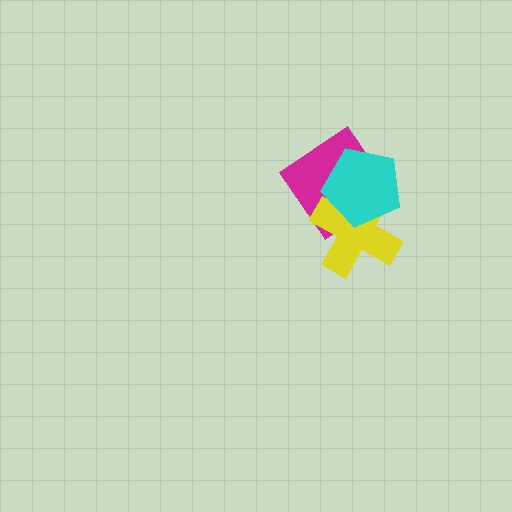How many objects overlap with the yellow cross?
2 objects overlap with the yellow cross.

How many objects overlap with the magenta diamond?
2 objects overlap with the magenta diamond.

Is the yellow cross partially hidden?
Yes, it is partially covered by another shape.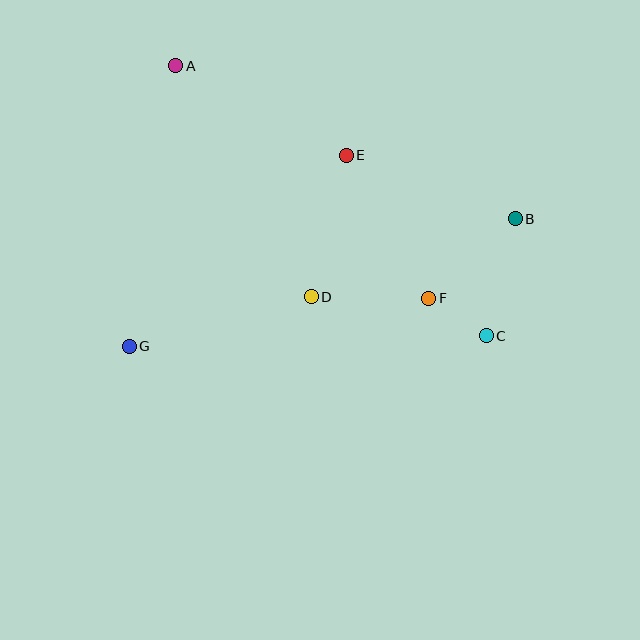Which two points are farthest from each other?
Points A and C are farthest from each other.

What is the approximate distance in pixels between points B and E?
The distance between B and E is approximately 181 pixels.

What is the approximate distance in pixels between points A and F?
The distance between A and F is approximately 344 pixels.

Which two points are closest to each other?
Points C and F are closest to each other.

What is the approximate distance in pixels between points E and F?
The distance between E and F is approximately 165 pixels.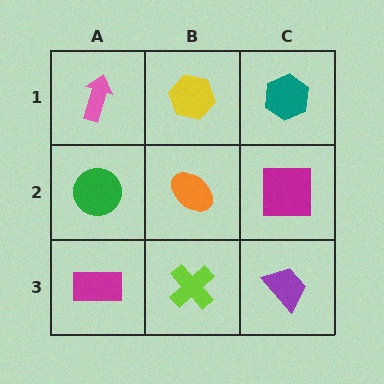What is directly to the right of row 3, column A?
A lime cross.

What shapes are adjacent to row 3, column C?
A magenta square (row 2, column C), a lime cross (row 3, column B).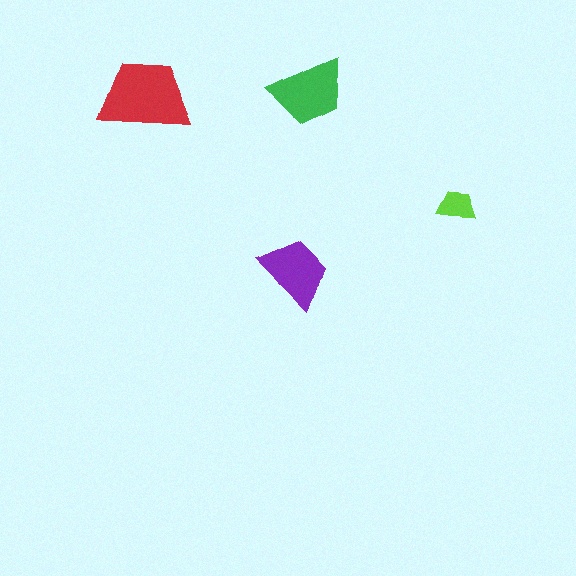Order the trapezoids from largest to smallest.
the red one, the green one, the purple one, the lime one.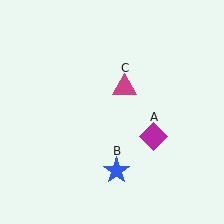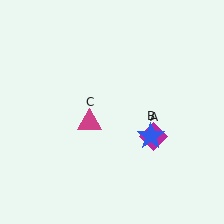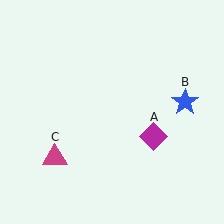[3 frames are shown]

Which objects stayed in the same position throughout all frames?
Magenta diamond (object A) remained stationary.